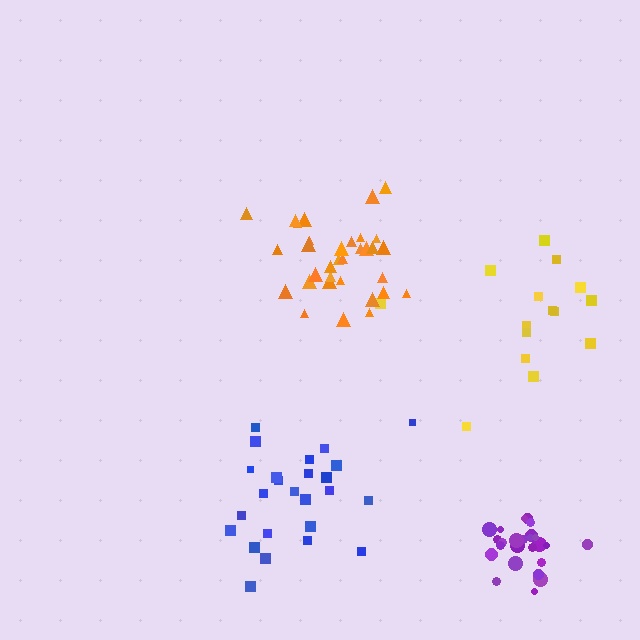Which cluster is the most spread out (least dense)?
Yellow.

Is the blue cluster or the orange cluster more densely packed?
Orange.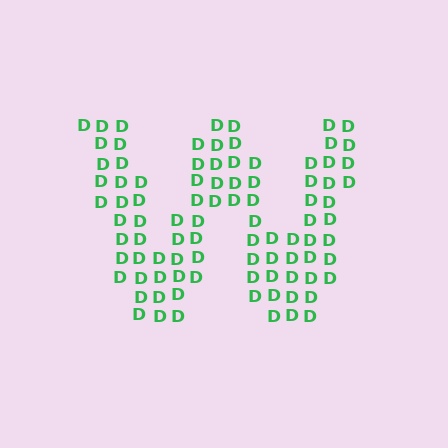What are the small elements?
The small elements are letter D's.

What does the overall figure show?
The overall figure shows the letter W.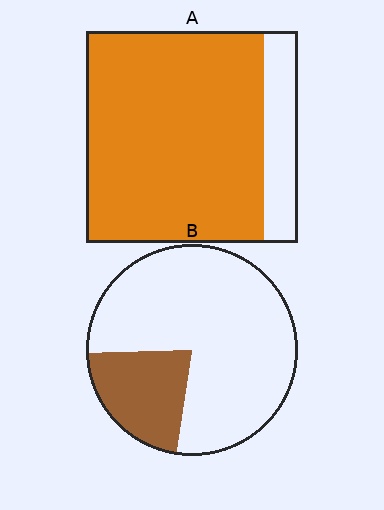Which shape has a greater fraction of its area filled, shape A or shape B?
Shape A.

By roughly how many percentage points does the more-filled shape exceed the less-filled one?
By roughly 60 percentage points (A over B).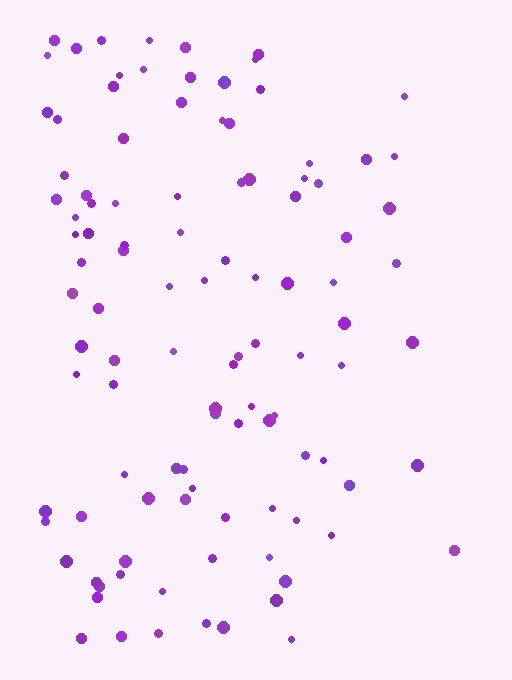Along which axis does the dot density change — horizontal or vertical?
Horizontal.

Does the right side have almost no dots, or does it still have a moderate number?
Still a moderate number, just noticeably fewer than the left.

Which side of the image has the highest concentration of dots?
The left.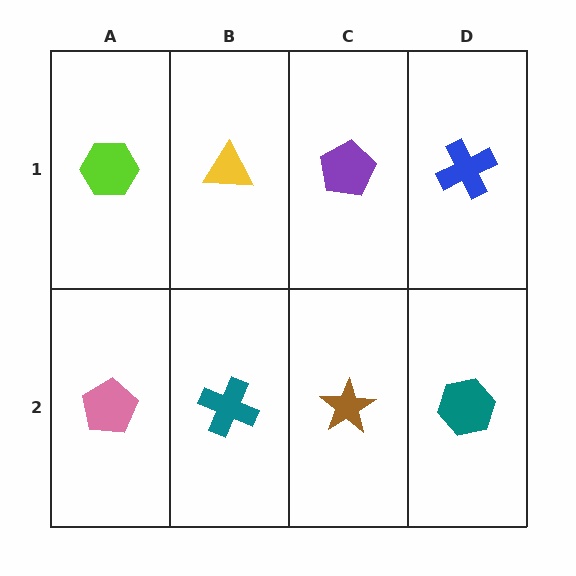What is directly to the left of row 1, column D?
A purple pentagon.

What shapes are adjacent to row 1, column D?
A teal hexagon (row 2, column D), a purple pentagon (row 1, column C).